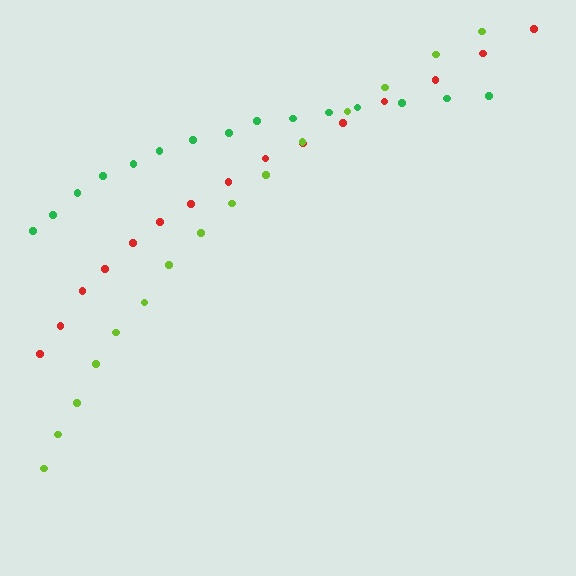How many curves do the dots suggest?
There are 3 distinct paths.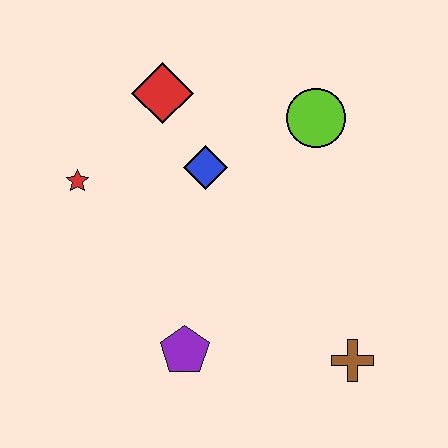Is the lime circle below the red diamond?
Yes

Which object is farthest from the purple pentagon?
The lime circle is farthest from the purple pentagon.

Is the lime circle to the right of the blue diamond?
Yes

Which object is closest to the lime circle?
The blue diamond is closest to the lime circle.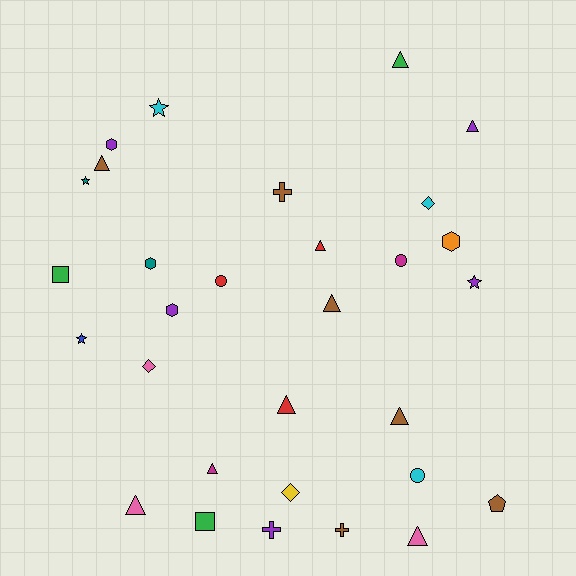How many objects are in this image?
There are 30 objects.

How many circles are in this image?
There are 3 circles.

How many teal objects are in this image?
There are 2 teal objects.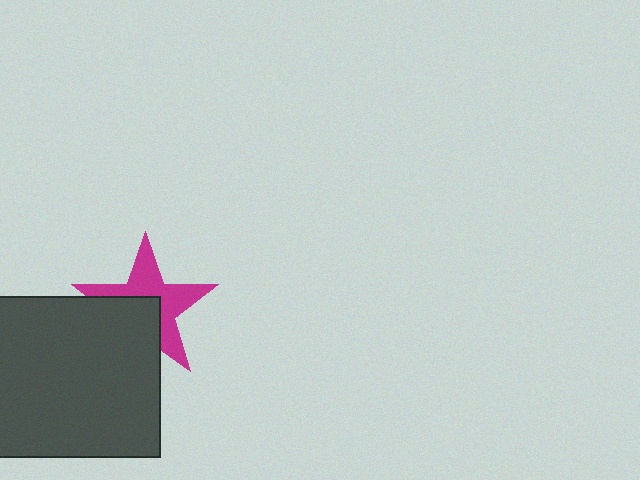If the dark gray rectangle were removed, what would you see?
You would see the complete magenta star.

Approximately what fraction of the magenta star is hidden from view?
Roughly 44% of the magenta star is hidden behind the dark gray rectangle.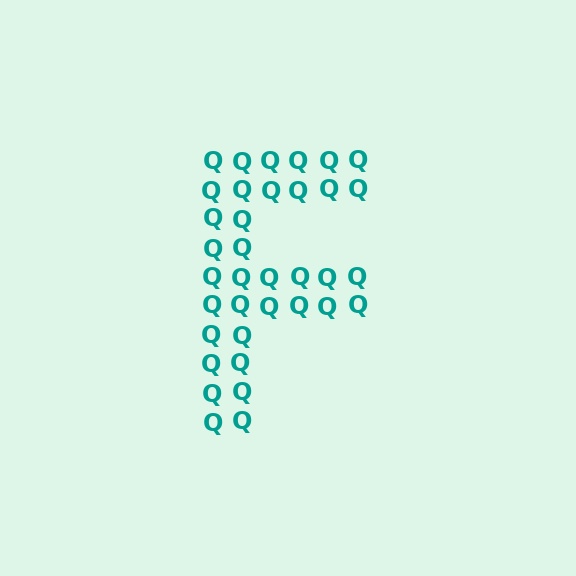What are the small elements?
The small elements are letter Q's.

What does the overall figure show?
The overall figure shows the letter F.